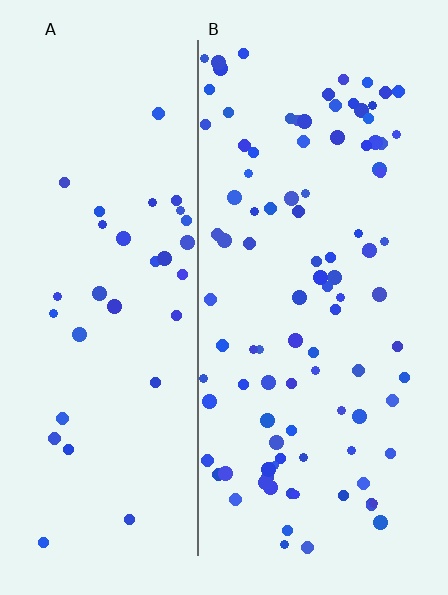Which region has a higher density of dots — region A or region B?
B (the right).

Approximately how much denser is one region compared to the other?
Approximately 2.9× — region B over region A.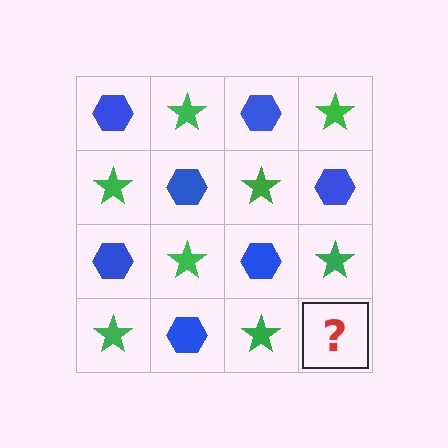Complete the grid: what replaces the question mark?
The question mark should be replaced with a blue hexagon.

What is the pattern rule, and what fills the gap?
The rule is that it alternates blue hexagon and green star in a checkerboard pattern. The gap should be filled with a blue hexagon.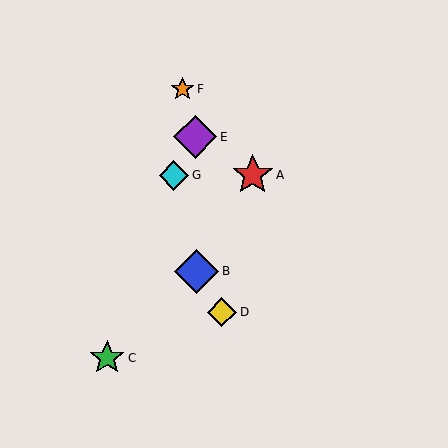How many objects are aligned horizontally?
2 objects (A, G) are aligned horizontally.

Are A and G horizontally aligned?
Yes, both are at y≈175.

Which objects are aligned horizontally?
Objects A, G are aligned horizontally.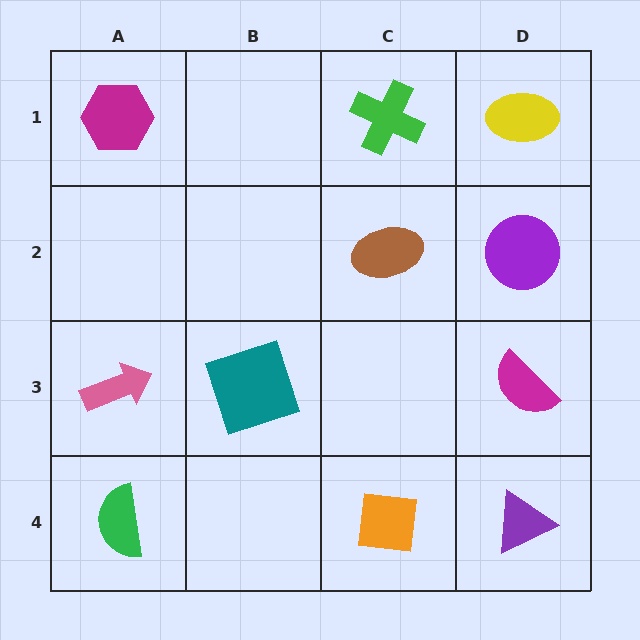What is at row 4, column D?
A purple triangle.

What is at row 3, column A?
A pink arrow.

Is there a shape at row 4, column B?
No, that cell is empty.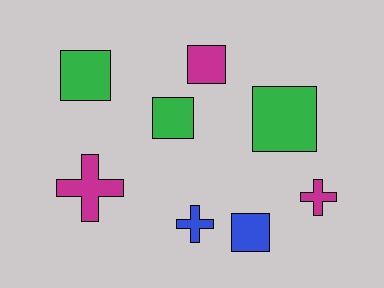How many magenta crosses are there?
There are 2 magenta crosses.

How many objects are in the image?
There are 8 objects.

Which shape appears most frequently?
Square, with 5 objects.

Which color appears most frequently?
Green, with 3 objects.